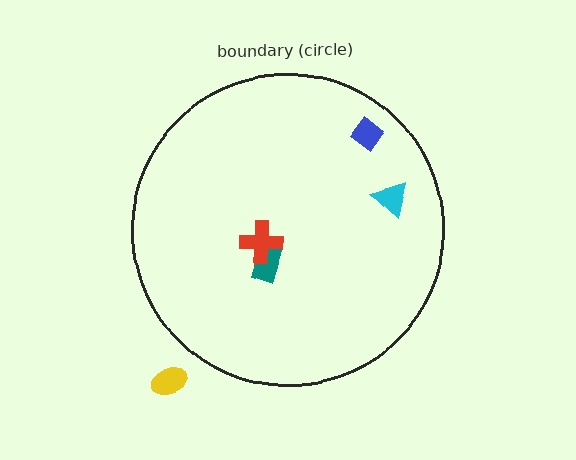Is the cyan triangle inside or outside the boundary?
Inside.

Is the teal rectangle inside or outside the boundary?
Inside.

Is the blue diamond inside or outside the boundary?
Inside.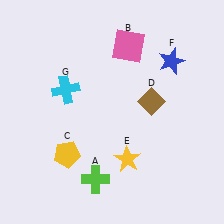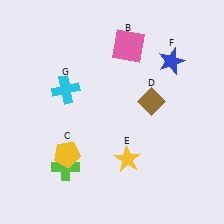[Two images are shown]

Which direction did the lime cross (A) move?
The lime cross (A) moved left.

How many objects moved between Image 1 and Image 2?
1 object moved between the two images.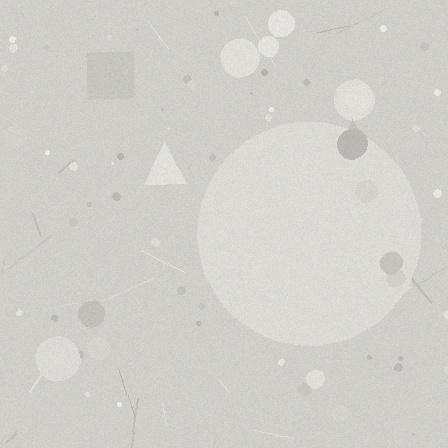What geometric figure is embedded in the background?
A circle is embedded in the background.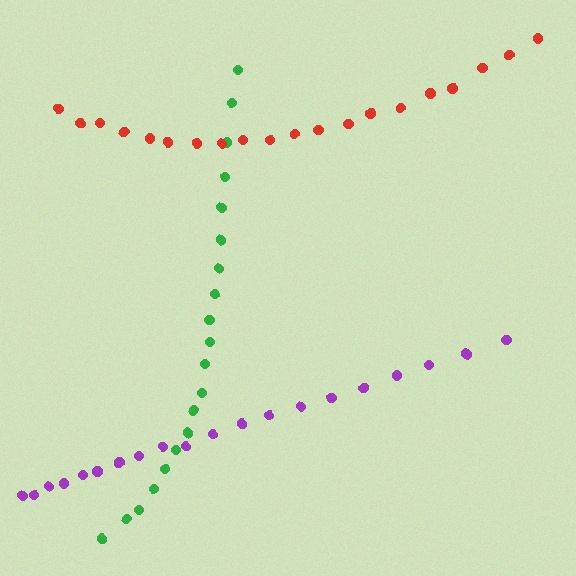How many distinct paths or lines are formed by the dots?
There are 3 distinct paths.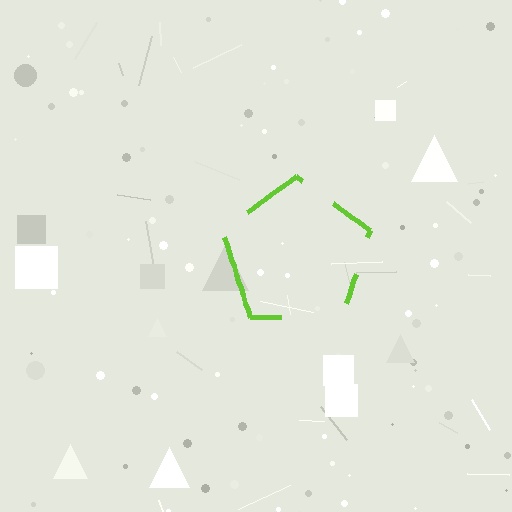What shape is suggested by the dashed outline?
The dashed outline suggests a pentagon.